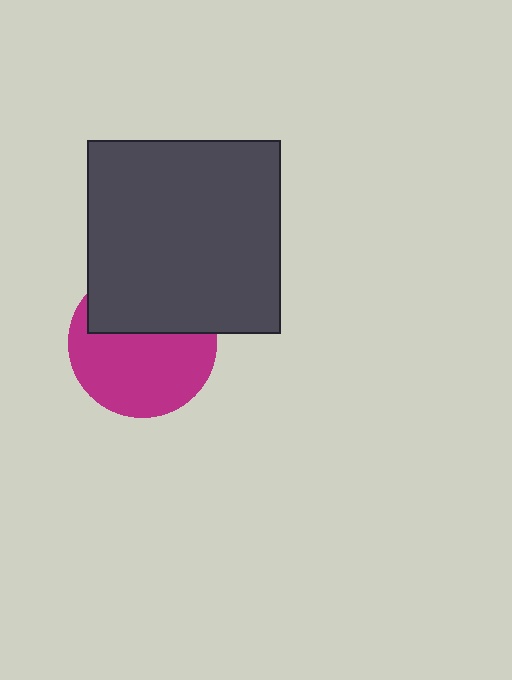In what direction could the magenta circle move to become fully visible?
The magenta circle could move down. That would shift it out from behind the dark gray square entirely.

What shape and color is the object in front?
The object in front is a dark gray square.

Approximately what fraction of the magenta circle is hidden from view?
Roughly 39% of the magenta circle is hidden behind the dark gray square.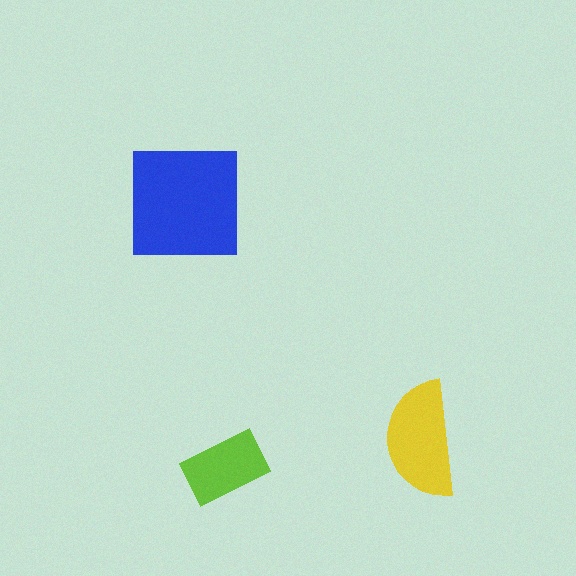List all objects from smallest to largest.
The lime rectangle, the yellow semicircle, the blue square.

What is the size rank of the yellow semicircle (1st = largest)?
2nd.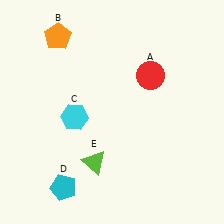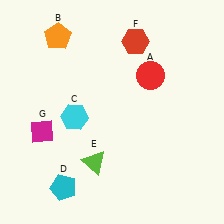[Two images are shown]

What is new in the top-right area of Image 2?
A red hexagon (F) was added in the top-right area of Image 2.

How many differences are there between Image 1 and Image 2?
There are 2 differences between the two images.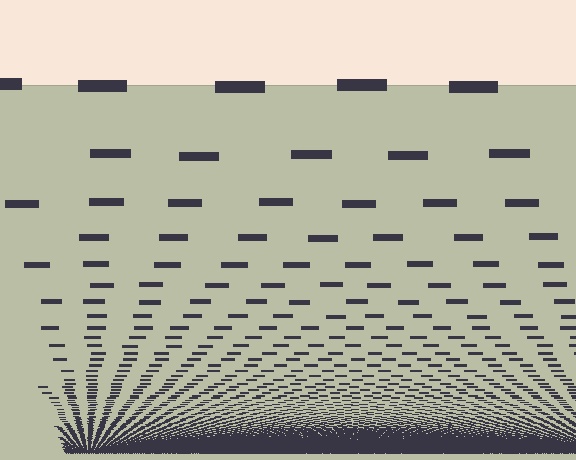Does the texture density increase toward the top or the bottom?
Density increases toward the bottom.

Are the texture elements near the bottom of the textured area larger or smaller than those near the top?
Smaller. The gradient is inverted — elements near the bottom are smaller and denser.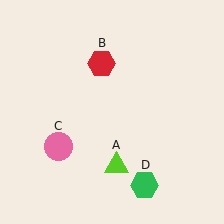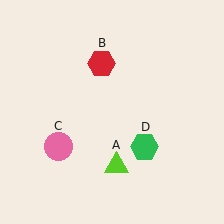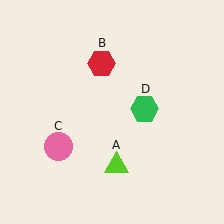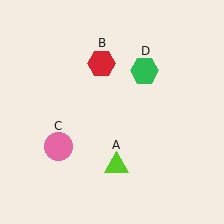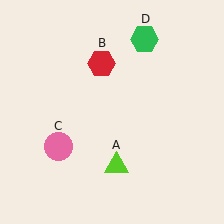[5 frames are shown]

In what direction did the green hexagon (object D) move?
The green hexagon (object D) moved up.